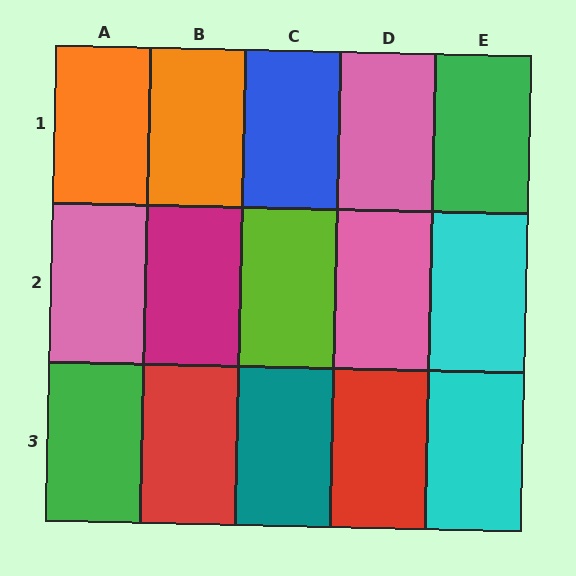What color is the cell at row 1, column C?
Blue.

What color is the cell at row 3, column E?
Cyan.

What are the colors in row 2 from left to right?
Pink, magenta, lime, pink, cyan.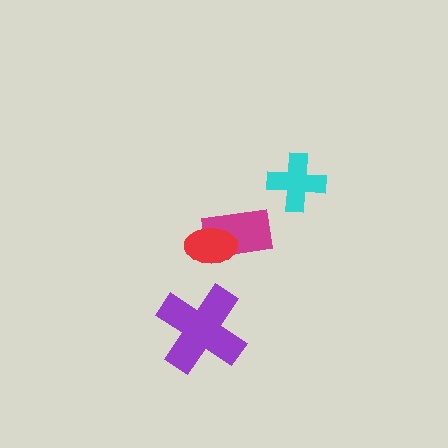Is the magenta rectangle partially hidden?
Yes, it is partially covered by another shape.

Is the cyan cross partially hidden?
No, no other shape covers it.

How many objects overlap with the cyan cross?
0 objects overlap with the cyan cross.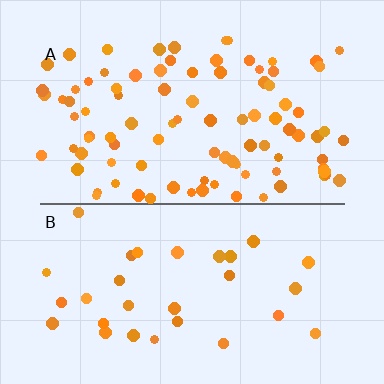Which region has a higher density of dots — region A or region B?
A (the top).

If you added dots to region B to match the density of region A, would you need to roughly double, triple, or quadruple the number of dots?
Approximately triple.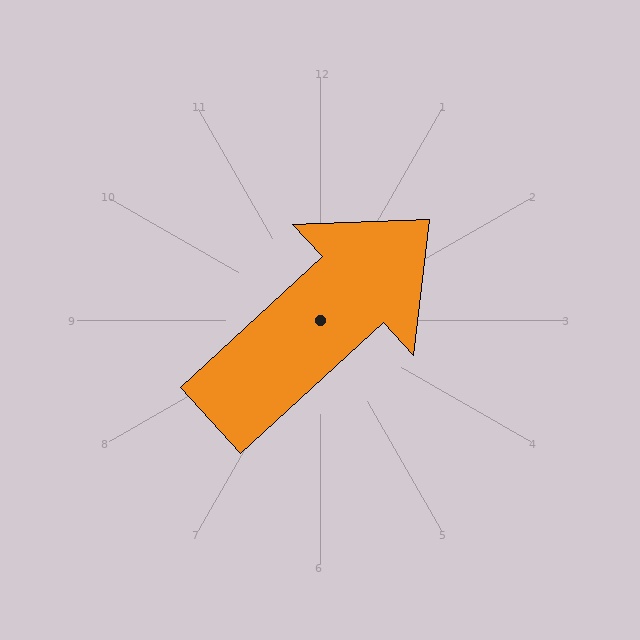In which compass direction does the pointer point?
Northeast.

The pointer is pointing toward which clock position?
Roughly 2 o'clock.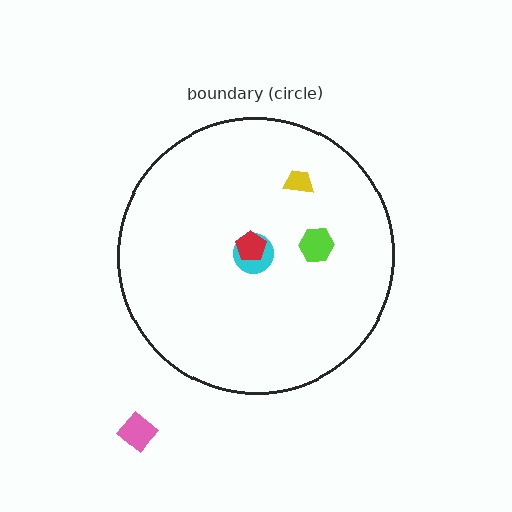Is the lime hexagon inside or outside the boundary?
Inside.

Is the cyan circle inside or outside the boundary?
Inside.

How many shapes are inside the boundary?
4 inside, 1 outside.